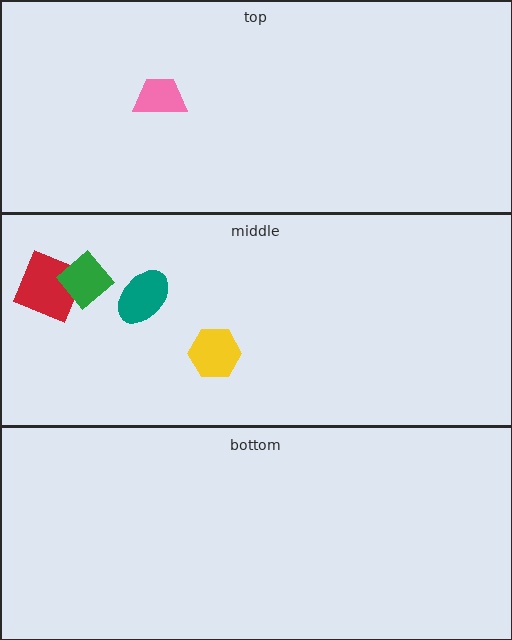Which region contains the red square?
The middle region.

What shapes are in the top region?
The pink trapezoid.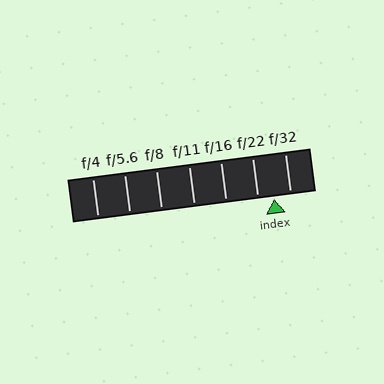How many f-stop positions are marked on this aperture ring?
There are 7 f-stop positions marked.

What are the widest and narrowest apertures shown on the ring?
The widest aperture shown is f/4 and the narrowest is f/32.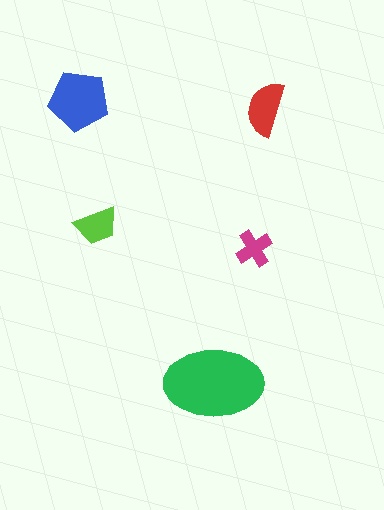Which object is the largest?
The green ellipse.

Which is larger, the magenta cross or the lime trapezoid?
The lime trapezoid.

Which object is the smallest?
The magenta cross.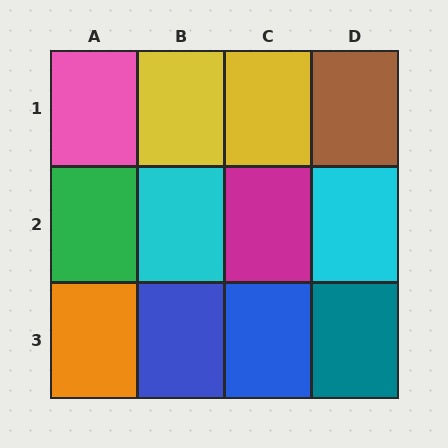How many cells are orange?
1 cell is orange.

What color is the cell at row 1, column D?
Brown.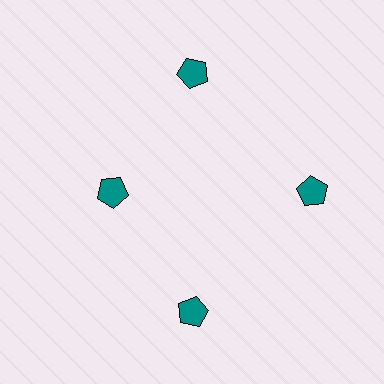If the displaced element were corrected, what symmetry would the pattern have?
It would have 4-fold rotational symmetry — the pattern would map onto itself every 90 degrees.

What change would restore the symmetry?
The symmetry would be restored by moving it outward, back onto the ring so that all 4 pentagons sit at equal angles and equal distance from the center.